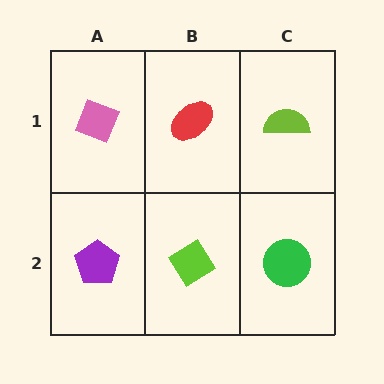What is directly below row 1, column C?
A green circle.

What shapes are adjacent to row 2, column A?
A pink diamond (row 1, column A), a lime diamond (row 2, column B).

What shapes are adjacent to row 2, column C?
A lime semicircle (row 1, column C), a lime diamond (row 2, column B).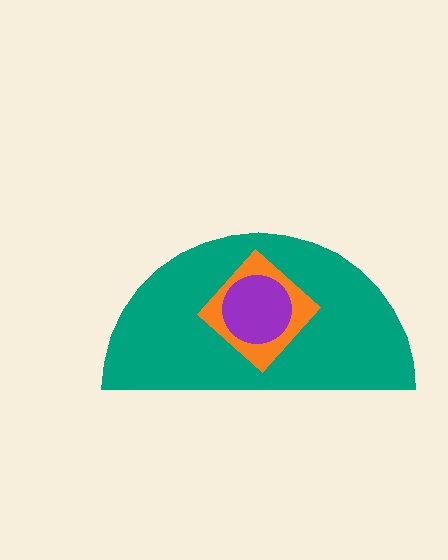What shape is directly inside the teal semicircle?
The orange diamond.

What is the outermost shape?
The teal semicircle.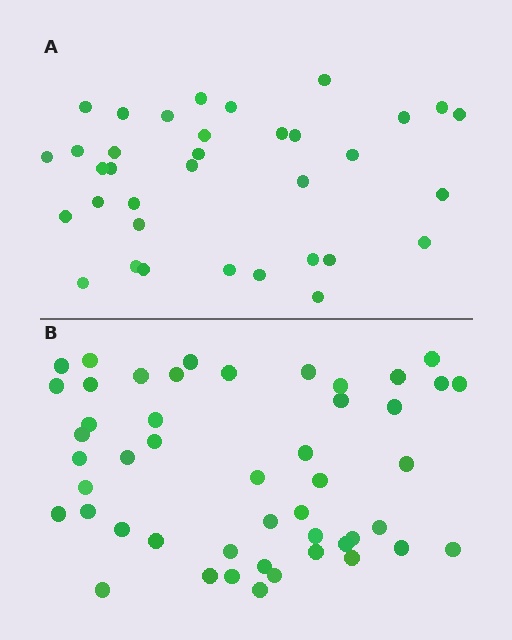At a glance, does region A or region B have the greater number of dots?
Region B (the bottom region) has more dots.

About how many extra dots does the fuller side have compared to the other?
Region B has approximately 15 more dots than region A.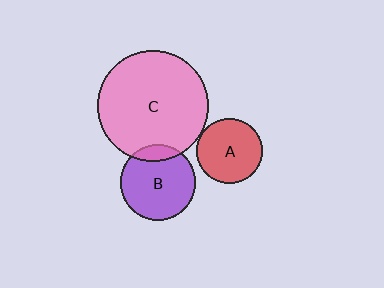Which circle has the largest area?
Circle C (pink).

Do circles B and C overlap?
Yes.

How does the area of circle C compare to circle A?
Approximately 2.9 times.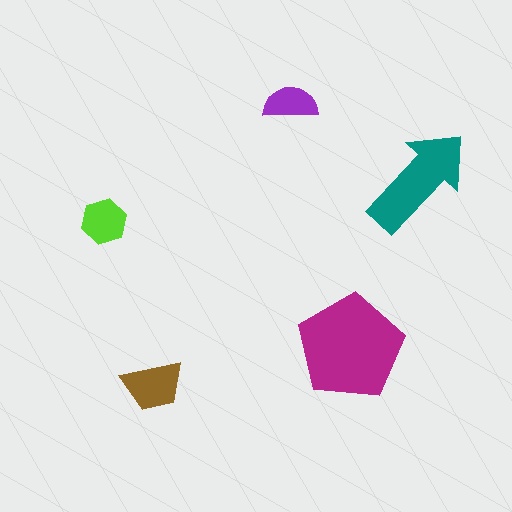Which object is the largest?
The magenta pentagon.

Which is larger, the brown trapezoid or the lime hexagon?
The brown trapezoid.